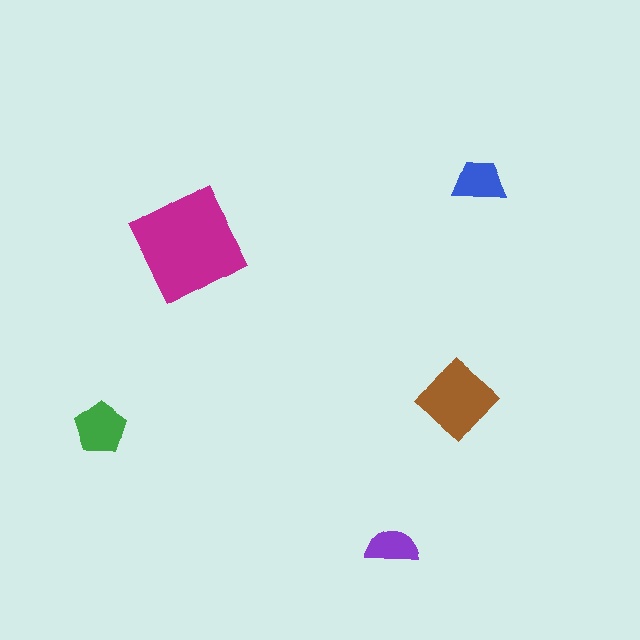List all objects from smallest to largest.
The purple semicircle, the blue trapezoid, the green pentagon, the brown diamond, the magenta diamond.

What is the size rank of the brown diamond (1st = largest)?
2nd.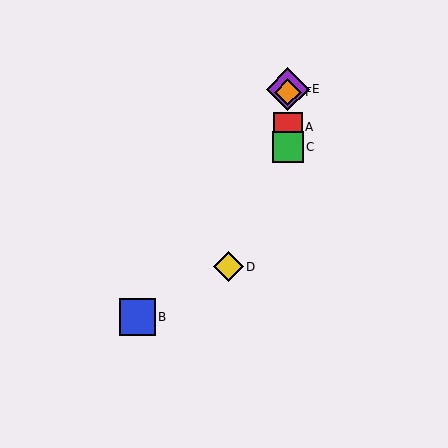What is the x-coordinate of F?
Object F is at x≈288.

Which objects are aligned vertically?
Objects A, C, E, F are aligned vertically.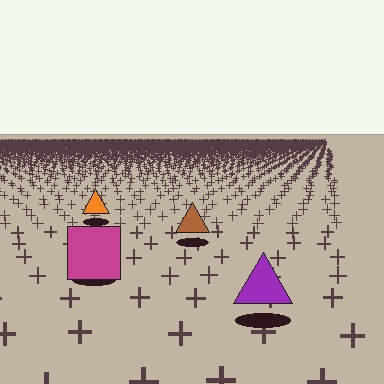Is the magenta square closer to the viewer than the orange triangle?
Yes. The magenta square is closer — you can tell from the texture gradient: the ground texture is coarser near it.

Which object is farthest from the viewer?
The orange triangle is farthest from the viewer. It appears smaller and the ground texture around it is denser.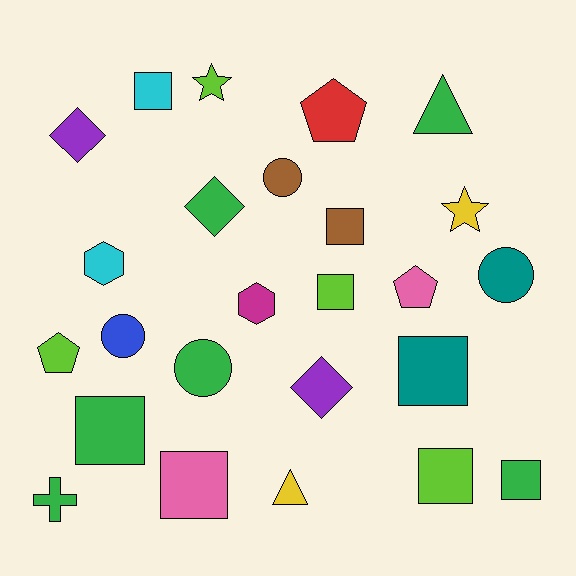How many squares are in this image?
There are 8 squares.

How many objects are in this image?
There are 25 objects.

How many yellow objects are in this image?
There are 2 yellow objects.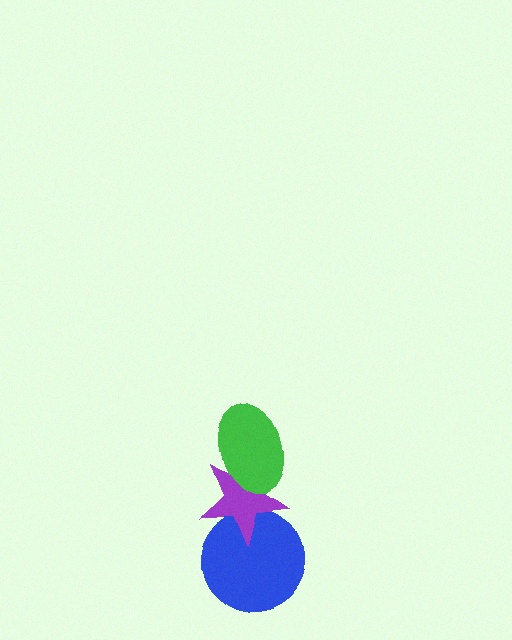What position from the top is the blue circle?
The blue circle is 3rd from the top.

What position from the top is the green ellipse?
The green ellipse is 1st from the top.